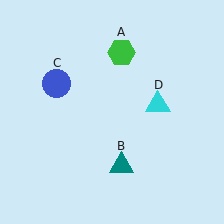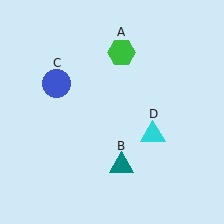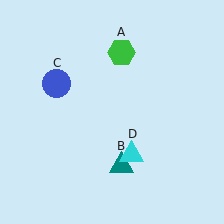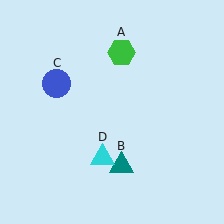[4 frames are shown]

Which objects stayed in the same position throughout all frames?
Green hexagon (object A) and teal triangle (object B) and blue circle (object C) remained stationary.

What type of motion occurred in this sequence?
The cyan triangle (object D) rotated clockwise around the center of the scene.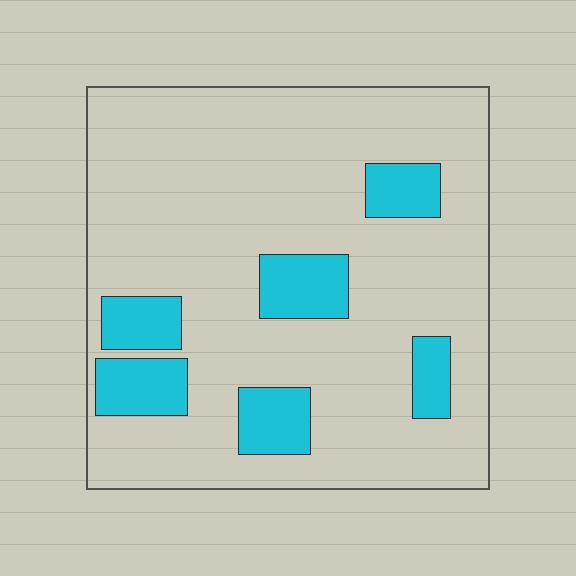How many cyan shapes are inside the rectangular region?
6.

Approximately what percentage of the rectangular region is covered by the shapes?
Approximately 15%.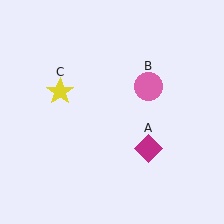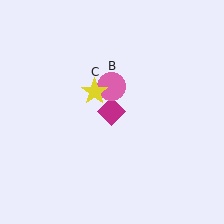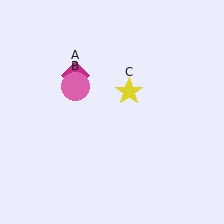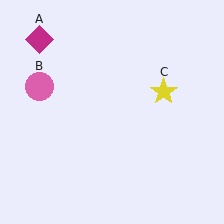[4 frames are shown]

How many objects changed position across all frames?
3 objects changed position: magenta diamond (object A), pink circle (object B), yellow star (object C).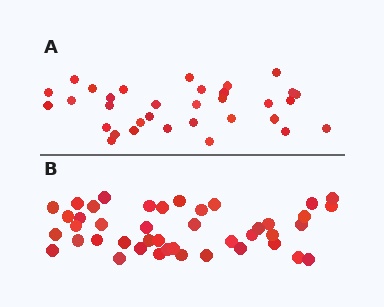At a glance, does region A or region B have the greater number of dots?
Region B (the bottom region) has more dots.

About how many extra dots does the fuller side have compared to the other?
Region B has roughly 10 or so more dots than region A.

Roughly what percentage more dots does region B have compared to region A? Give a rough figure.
About 30% more.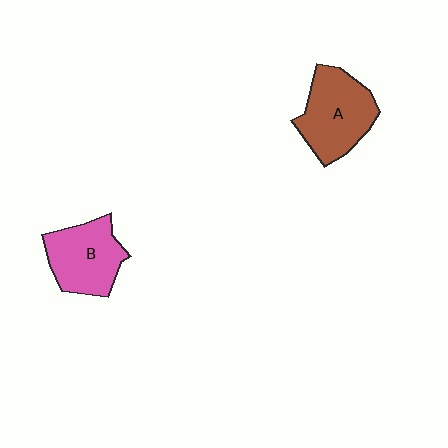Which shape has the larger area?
Shape A (brown).